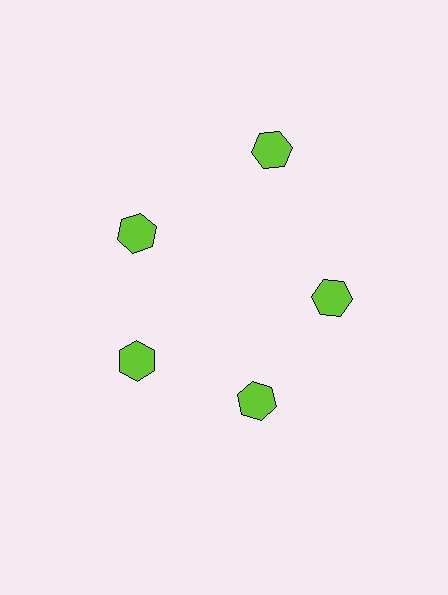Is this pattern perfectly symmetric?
No. The 5 lime hexagons are arranged in a ring, but one element near the 1 o'clock position is pushed outward from the center, breaking the 5-fold rotational symmetry.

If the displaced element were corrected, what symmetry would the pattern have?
It would have 5-fold rotational symmetry — the pattern would map onto itself every 72 degrees.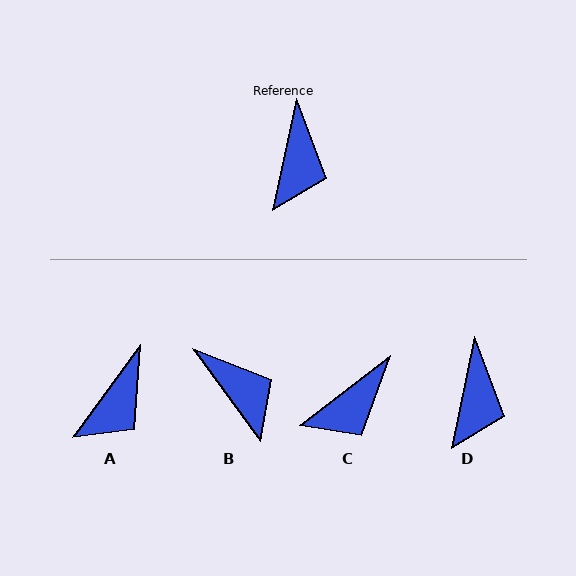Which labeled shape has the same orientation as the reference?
D.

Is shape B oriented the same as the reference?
No, it is off by about 48 degrees.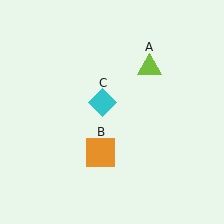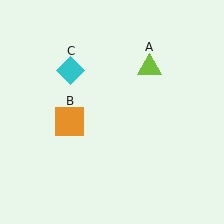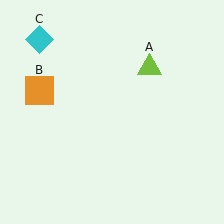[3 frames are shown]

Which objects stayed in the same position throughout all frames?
Lime triangle (object A) remained stationary.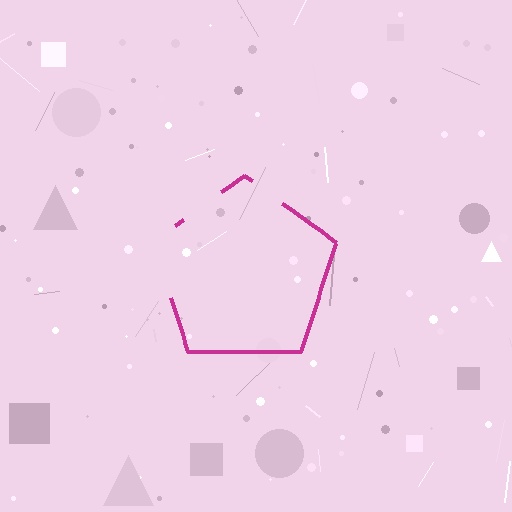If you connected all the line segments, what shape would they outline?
They would outline a pentagon.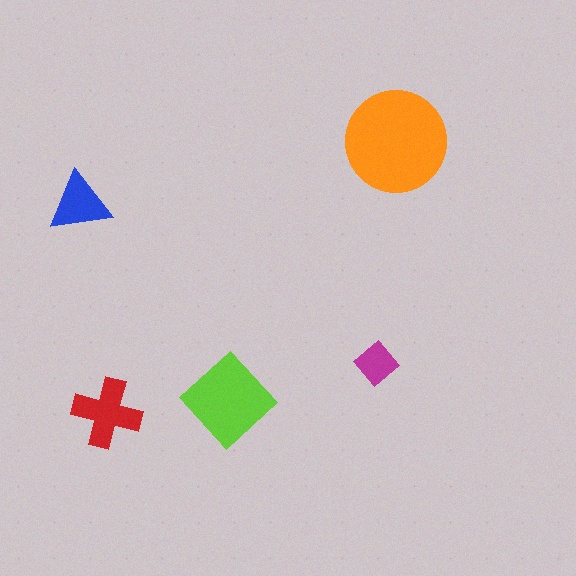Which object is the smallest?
The magenta diamond.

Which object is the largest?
The orange circle.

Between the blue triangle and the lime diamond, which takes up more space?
The lime diamond.